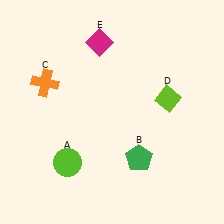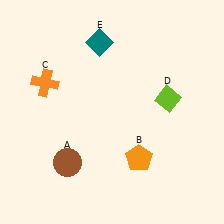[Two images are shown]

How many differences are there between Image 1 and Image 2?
There are 3 differences between the two images.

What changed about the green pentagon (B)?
In Image 1, B is green. In Image 2, it changed to orange.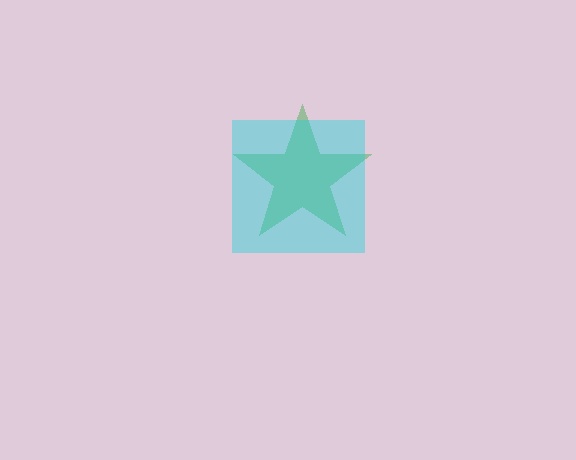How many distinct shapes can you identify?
There are 2 distinct shapes: a green star, a cyan square.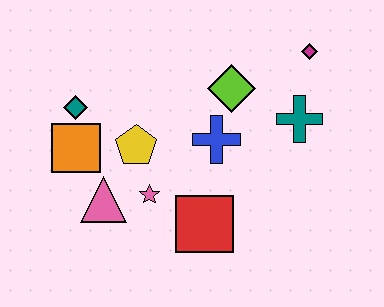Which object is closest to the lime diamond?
The blue cross is closest to the lime diamond.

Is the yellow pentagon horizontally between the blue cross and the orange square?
Yes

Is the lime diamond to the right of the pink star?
Yes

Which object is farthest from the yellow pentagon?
The magenta diamond is farthest from the yellow pentagon.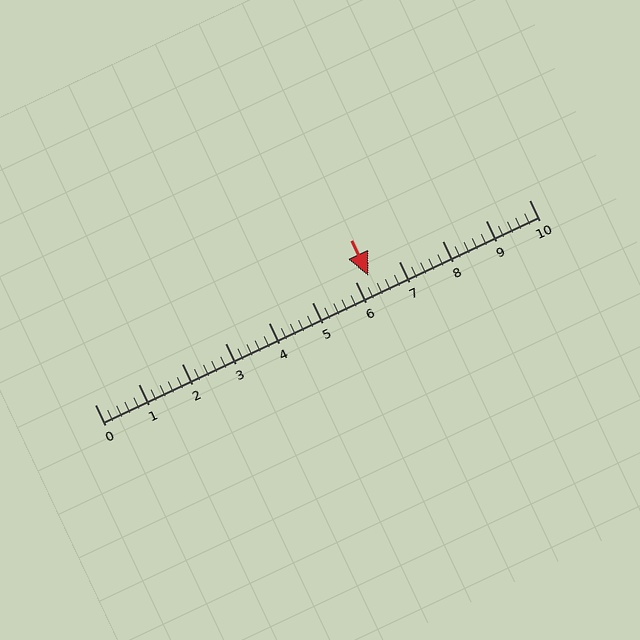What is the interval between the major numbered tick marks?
The major tick marks are spaced 1 units apart.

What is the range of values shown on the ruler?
The ruler shows values from 0 to 10.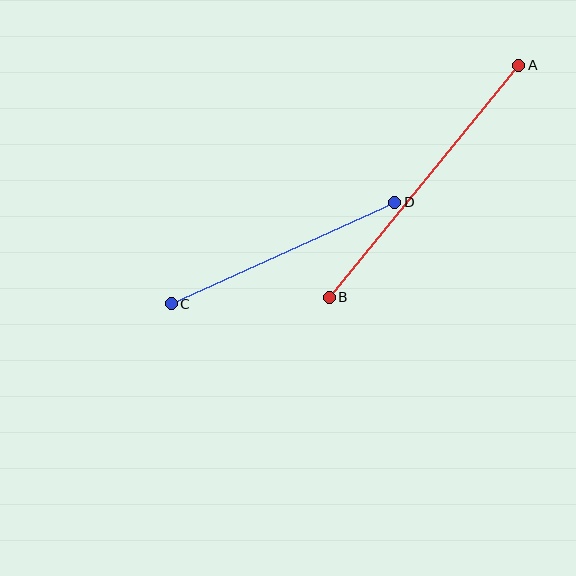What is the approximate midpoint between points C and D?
The midpoint is at approximately (283, 253) pixels.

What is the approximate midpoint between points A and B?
The midpoint is at approximately (424, 181) pixels.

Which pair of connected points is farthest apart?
Points A and B are farthest apart.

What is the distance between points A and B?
The distance is approximately 300 pixels.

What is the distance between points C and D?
The distance is approximately 246 pixels.